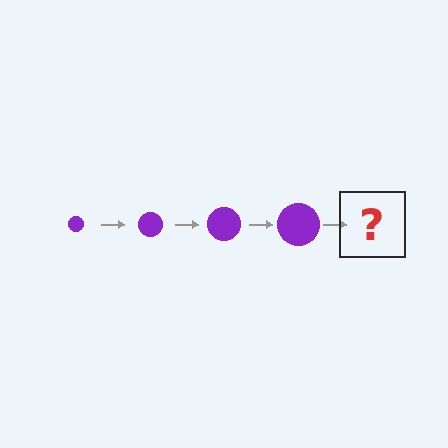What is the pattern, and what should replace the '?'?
The pattern is that the circle gets progressively larger each step. The '?' should be a purple circle, larger than the previous one.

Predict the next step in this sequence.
The next step is a purple circle, larger than the previous one.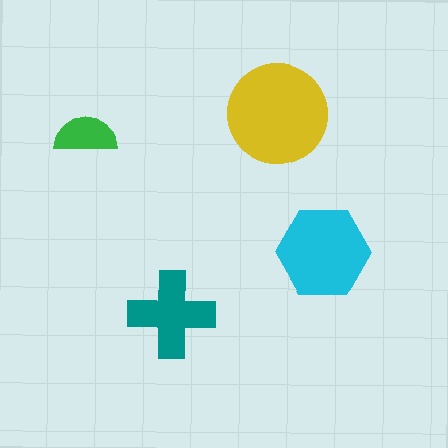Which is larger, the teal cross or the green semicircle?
The teal cross.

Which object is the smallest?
The green semicircle.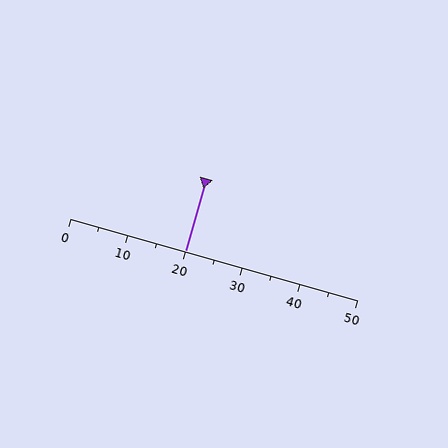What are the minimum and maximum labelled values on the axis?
The axis runs from 0 to 50.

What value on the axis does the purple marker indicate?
The marker indicates approximately 20.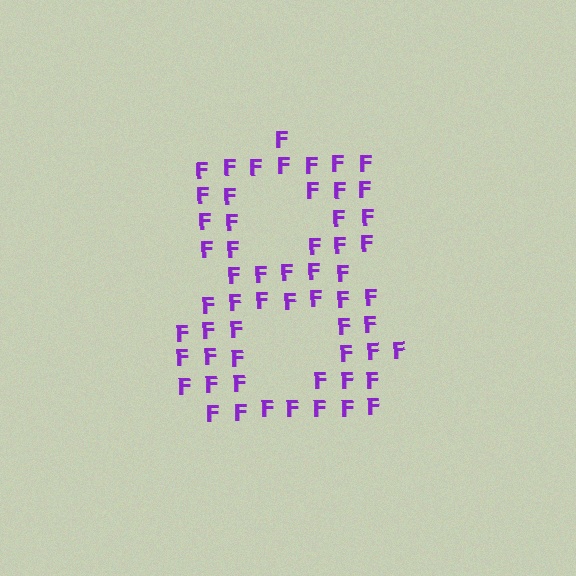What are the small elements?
The small elements are letter F's.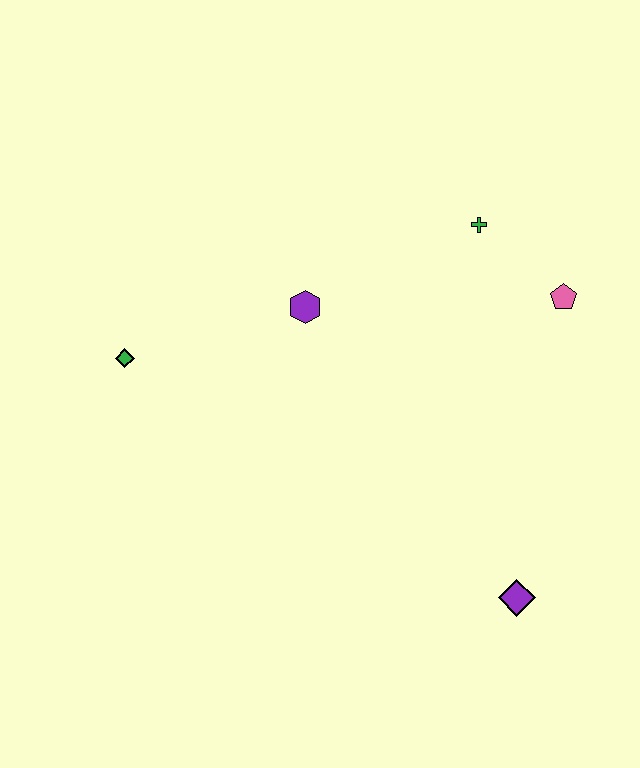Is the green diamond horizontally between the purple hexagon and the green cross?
No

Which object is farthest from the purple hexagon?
The purple diamond is farthest from the purple hexagon.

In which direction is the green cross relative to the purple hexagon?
The green cross is to the right of the purple hexagon.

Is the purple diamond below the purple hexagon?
Yes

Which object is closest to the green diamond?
The purple hexagon is closest to the green diamond.